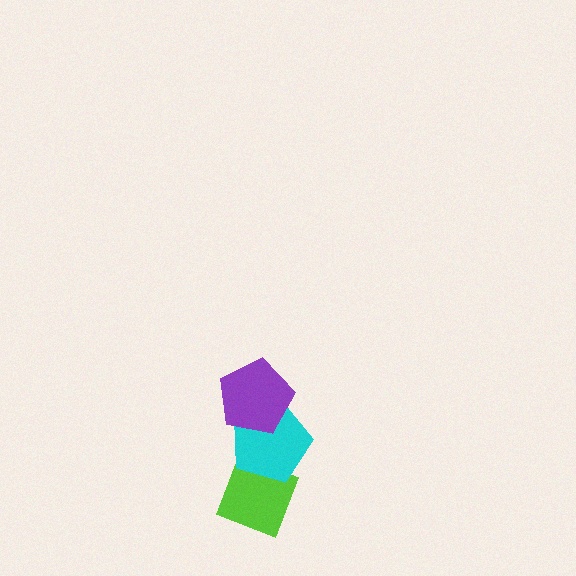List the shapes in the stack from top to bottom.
From top to bottom: the purple pentagon, the cyan pentagon, the lime diamond.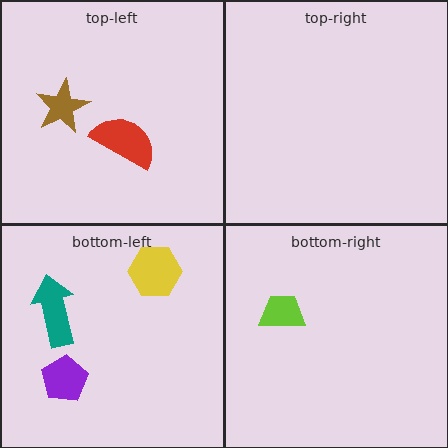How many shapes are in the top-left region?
2.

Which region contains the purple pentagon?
The bottom-left region.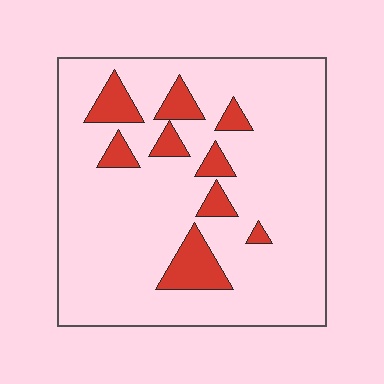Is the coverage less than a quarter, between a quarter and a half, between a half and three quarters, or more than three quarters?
Less than a quarter.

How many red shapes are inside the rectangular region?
9.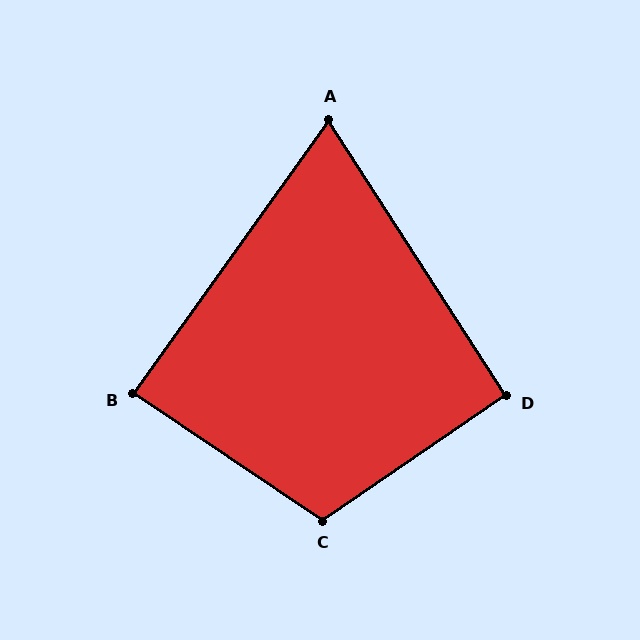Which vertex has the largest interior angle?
C, at approximately 112 degrees.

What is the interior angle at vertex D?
Approximately 92 degrees (approximately right).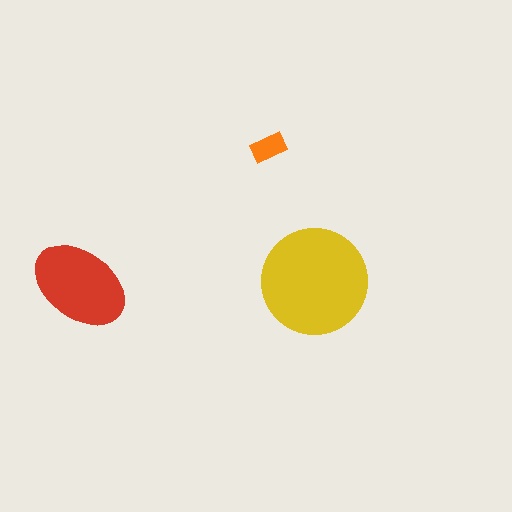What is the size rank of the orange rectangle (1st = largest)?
3rd.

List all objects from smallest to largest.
The orange rectangle, the red ellipse, the yellow circle.